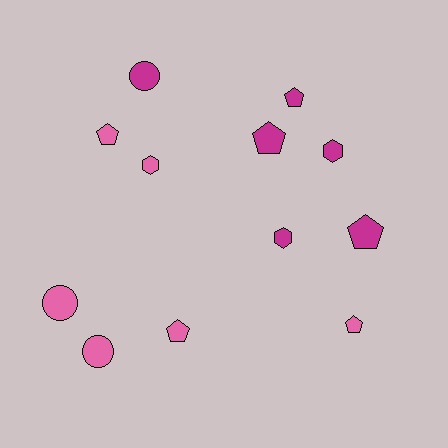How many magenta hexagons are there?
There are 2 magenta hexagons.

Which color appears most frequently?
Magenta, with 6 objects.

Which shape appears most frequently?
Pentagon, with 6 objects.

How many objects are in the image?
There are 12 objects.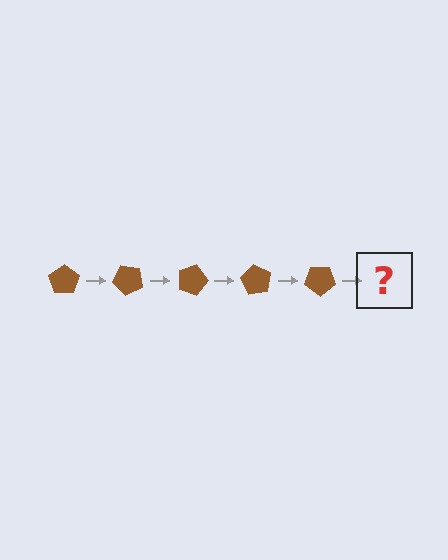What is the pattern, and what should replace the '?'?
The pattern is that the pentagon rotates 45 degrees each step. The '?' should be a brown pentagon rotated 225 degrees.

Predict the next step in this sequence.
The next step is a brown pentagon rotated 225 degrees.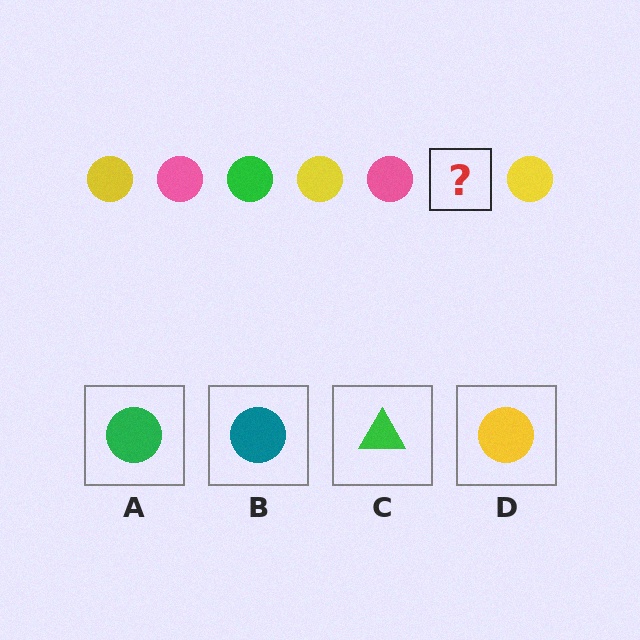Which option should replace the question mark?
Option A.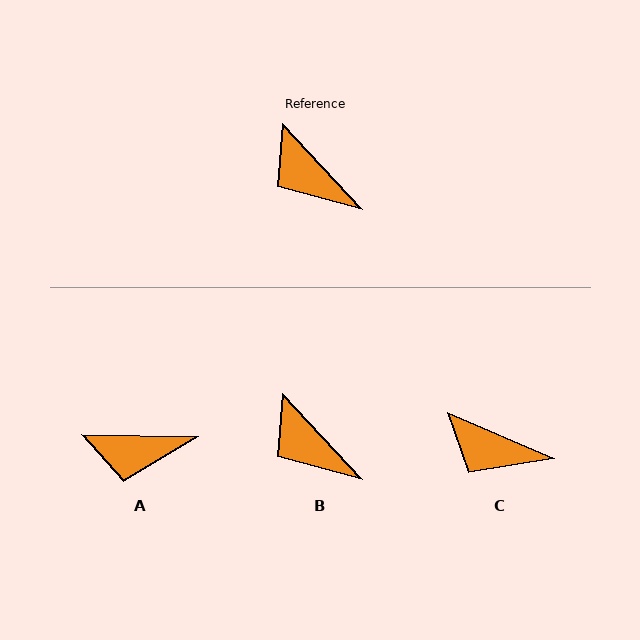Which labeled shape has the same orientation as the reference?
B.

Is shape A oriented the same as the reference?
No, it is off by about 46 degrees.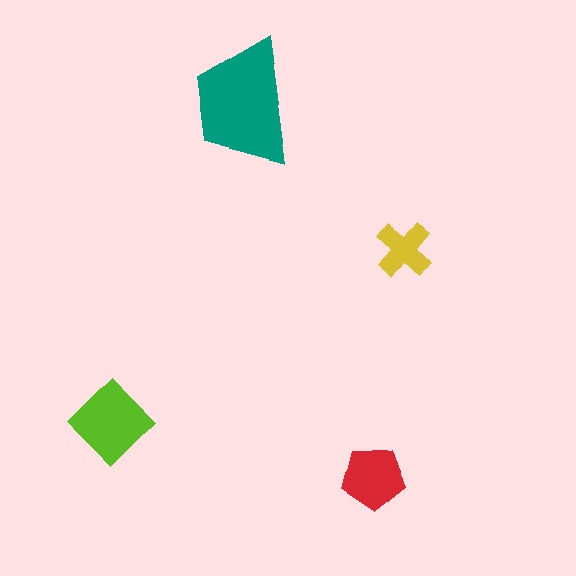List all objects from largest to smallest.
The teal trapezoid, the lime diamond, the red pentagon, the yellow cross.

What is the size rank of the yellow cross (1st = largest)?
4th.